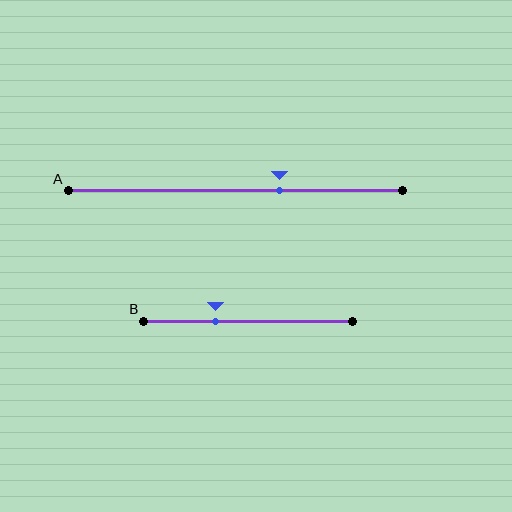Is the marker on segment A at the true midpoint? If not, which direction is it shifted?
No, the marker on segment A is shifted to the right by about 13% of the segment length.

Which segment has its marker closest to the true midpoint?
Segment A has its marker closest to the true midpoint.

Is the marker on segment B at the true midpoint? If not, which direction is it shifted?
No, the marker on segment B is shifted to the left by about 16% of the segment length.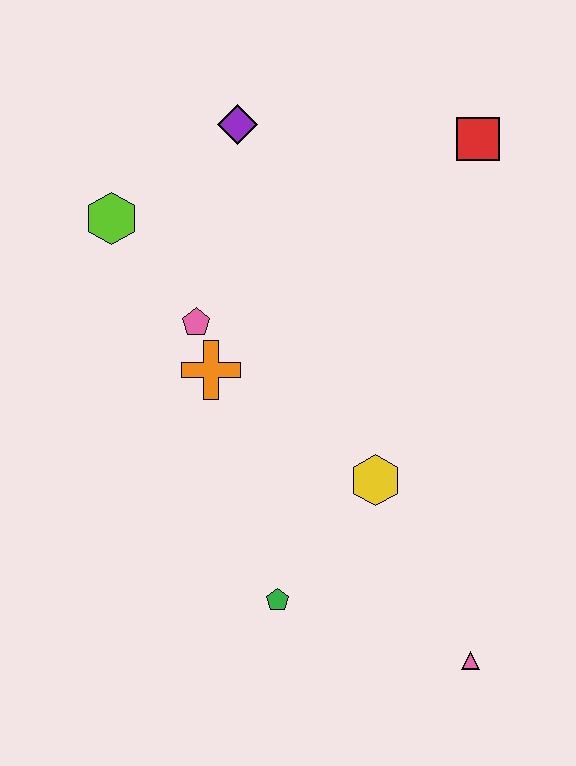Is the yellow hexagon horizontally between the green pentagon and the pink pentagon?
No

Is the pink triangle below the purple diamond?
Yes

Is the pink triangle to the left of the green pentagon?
No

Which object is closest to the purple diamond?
The lime hexagon is closest to the purple diamond.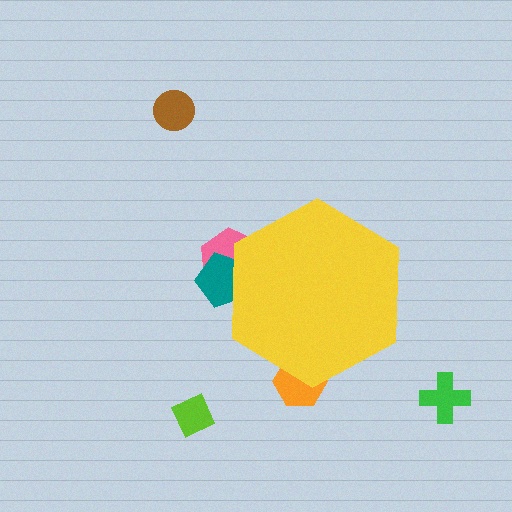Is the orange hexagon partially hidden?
Yes, the orange hexagon is partially hidden behind the yellow hexagon.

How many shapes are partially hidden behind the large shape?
3 shapes are partially hidden.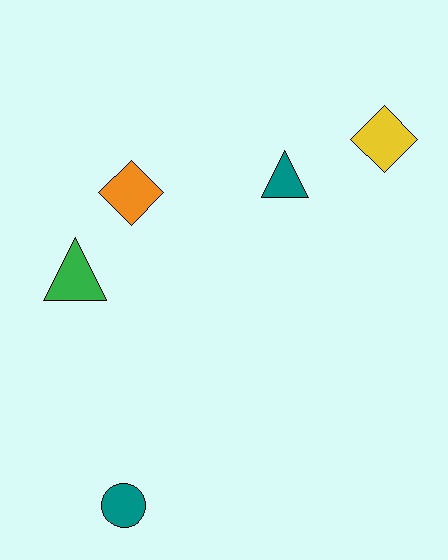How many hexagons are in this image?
There are no hexagons.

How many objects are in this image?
There are 5 objects.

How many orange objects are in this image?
There is 1 orange object.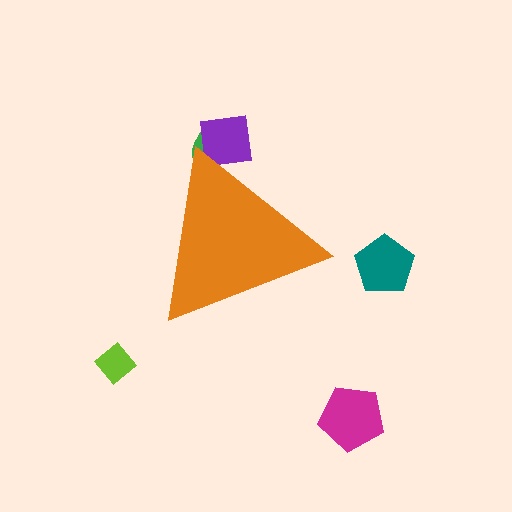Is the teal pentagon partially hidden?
No, the teal pentagon is fully visible.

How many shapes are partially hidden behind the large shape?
2 shapes are partially hidden.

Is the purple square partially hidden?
Yes, the purple square is partially hidden behind the orange triangle.